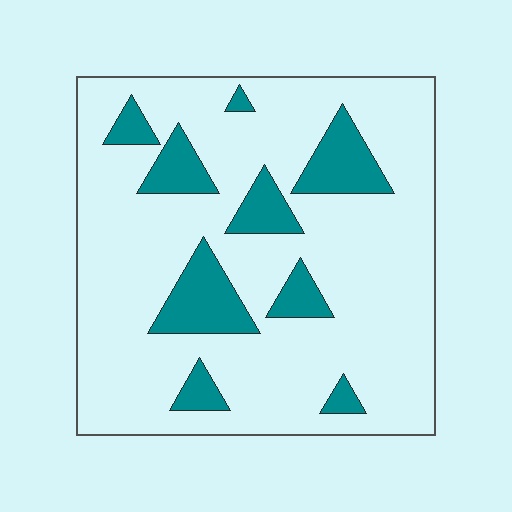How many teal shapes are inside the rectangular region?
9.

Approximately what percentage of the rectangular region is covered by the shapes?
Approximately 20%.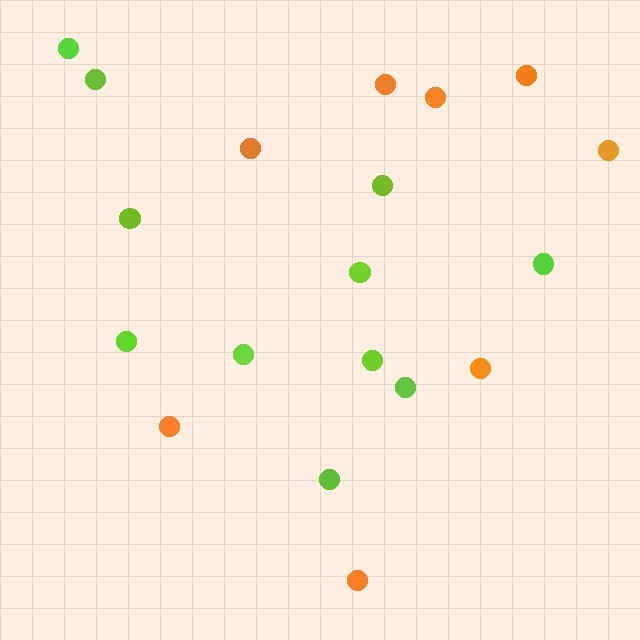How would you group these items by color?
There are 2 groups: one group of orange circles (8) and one group of lime circles (11).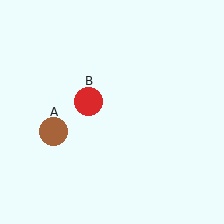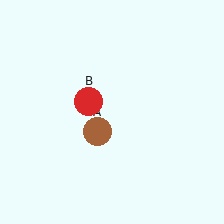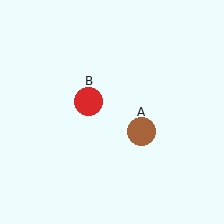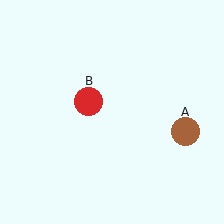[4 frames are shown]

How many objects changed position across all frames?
1 object changed position: brown circle (object A).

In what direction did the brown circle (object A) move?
The brown circle (object A) moved right.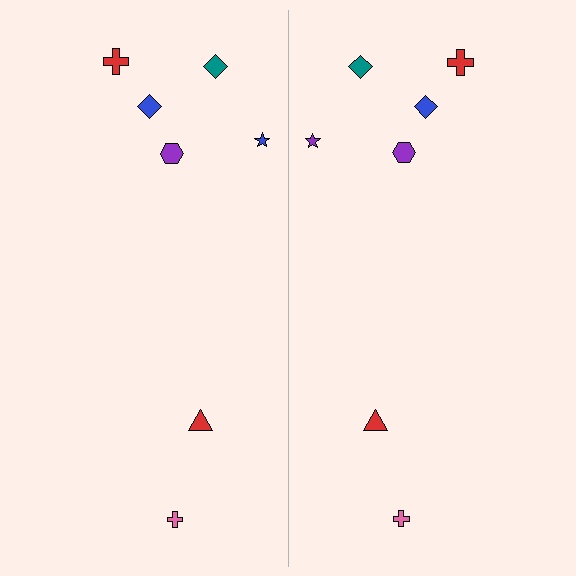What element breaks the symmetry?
The purple star on the right side breaks the symmetry — its mirror counterpart is blue.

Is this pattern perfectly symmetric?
No, the pattern is not perfectly symmetric. The purple star on the right side breaks the symmetry — its mirror counterpart is blue.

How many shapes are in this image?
There are 14 shapes in this image.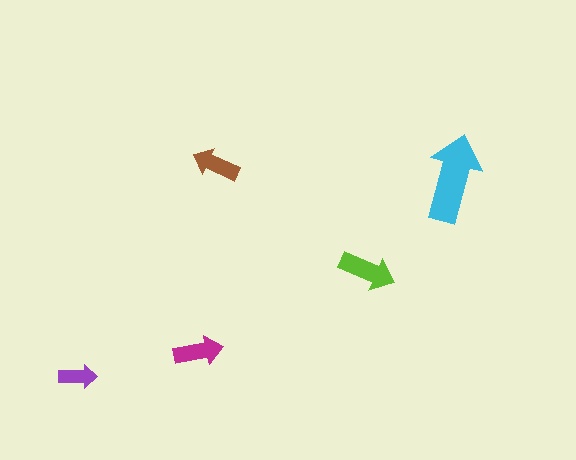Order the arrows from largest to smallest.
the cyan one, the lime one, the magenta one, the brown one, the purple one.